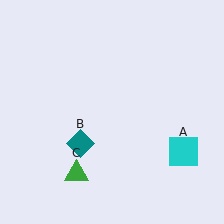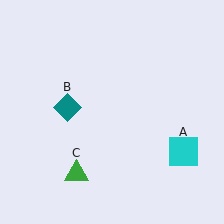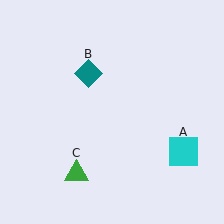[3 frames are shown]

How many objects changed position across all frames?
1 object changed position: teal diamond (object B).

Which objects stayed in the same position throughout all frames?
Cyan square (object A) and green triangle (object C) remained stationary.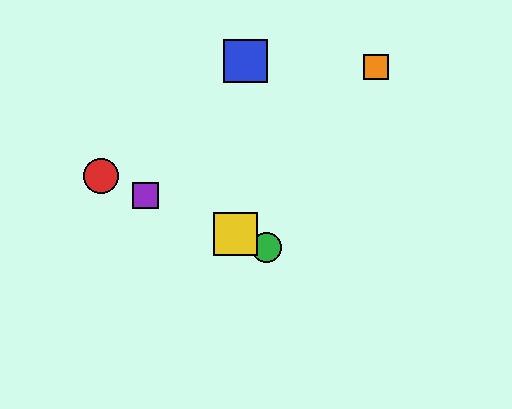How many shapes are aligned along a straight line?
4 shapes (the red circle, the green circle, the yellow square, the purple square) are aligned along a straight line.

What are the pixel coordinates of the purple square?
The purple square is at (145, 195).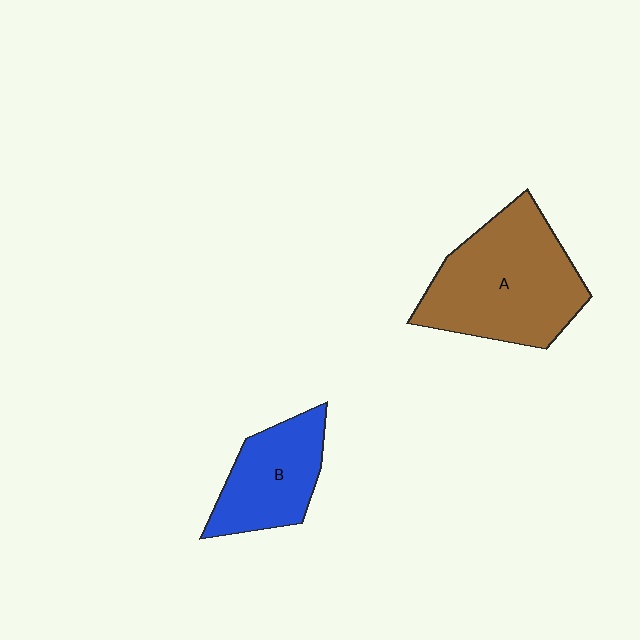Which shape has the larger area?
Shape A (brown).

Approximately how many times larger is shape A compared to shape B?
Approximately 1.7 times.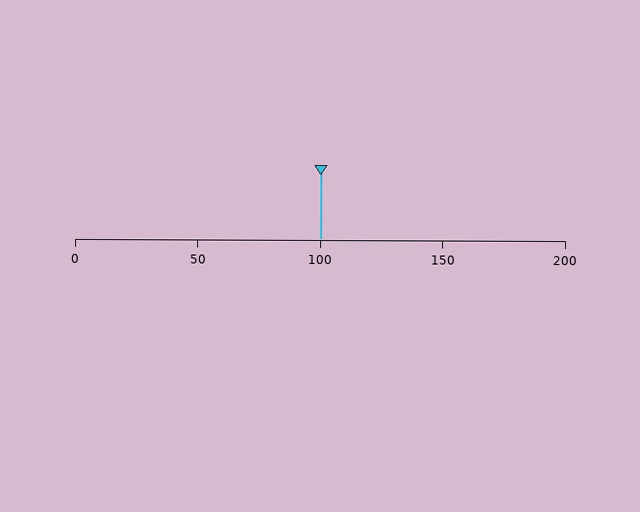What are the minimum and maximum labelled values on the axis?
The axis runs from 0 to 200.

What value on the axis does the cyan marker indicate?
The marker indicates approximately 100.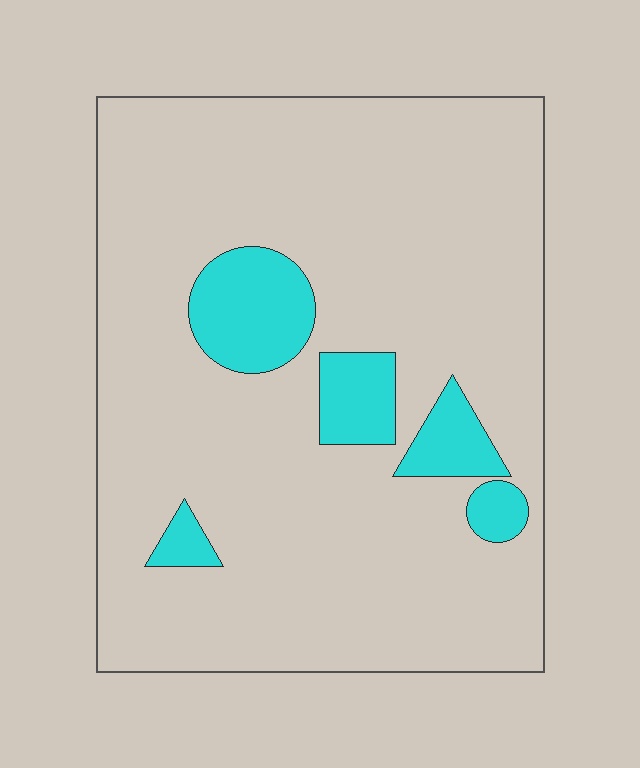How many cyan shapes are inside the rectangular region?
5.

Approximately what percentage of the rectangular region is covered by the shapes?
Approximately 10%.